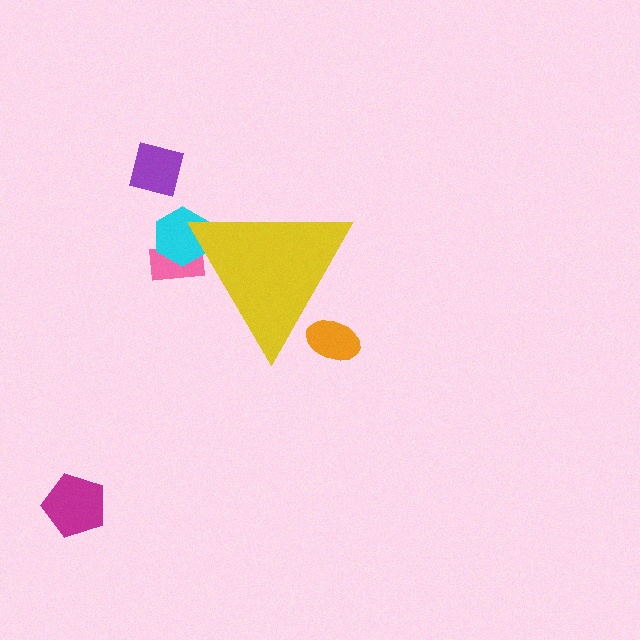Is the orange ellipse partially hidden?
Yes, the orange ellipse is partially hidden behind the yellow triangle.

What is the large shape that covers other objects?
A yellow triangle.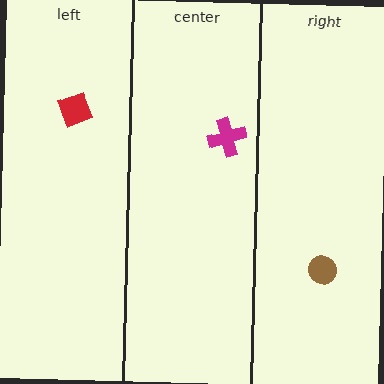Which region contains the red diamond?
The left region.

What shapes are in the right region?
The brown circle.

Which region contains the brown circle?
The right region.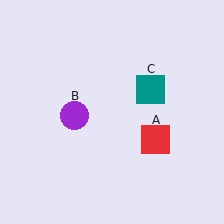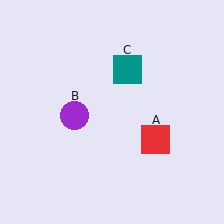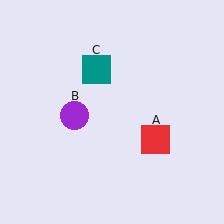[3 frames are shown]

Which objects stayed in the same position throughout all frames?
Red square (object A) and purple circle (object B) remained stationary.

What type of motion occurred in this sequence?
The teal square (object C) rotated counterclockwise around the center of the scene.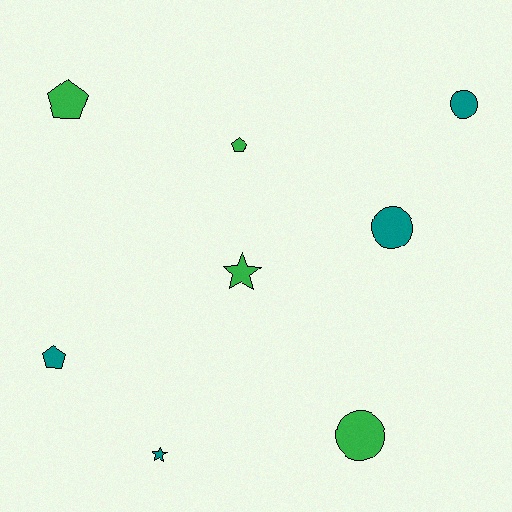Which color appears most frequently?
Green, with 4 objects.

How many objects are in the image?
There are 8 objects.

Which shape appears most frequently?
Pentagon, with 3 objects.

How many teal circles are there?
There are 2 teal circles.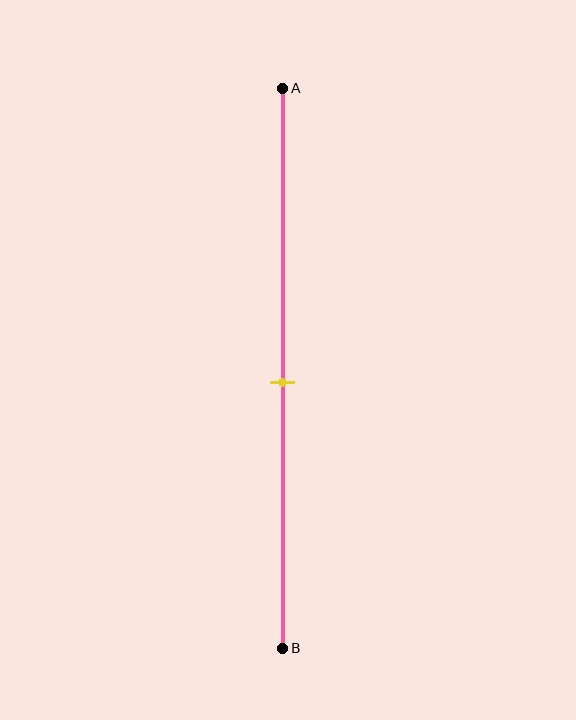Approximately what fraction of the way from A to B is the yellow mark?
The yellow mark is approximately 55% of the way from A to B.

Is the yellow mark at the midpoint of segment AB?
Yes, the mark is approximately at the midpoint.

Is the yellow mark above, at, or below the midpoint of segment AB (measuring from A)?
The yellow mark is approximately at the midpoint of segment AB.